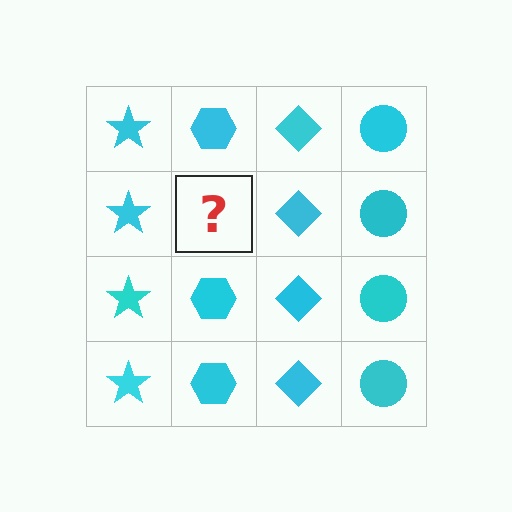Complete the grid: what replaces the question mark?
The question mark should be replaced with a cyan hexagon.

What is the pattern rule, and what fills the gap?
The rule is that each column has a consistent shape. The gap should be filled with a cyan hexagon.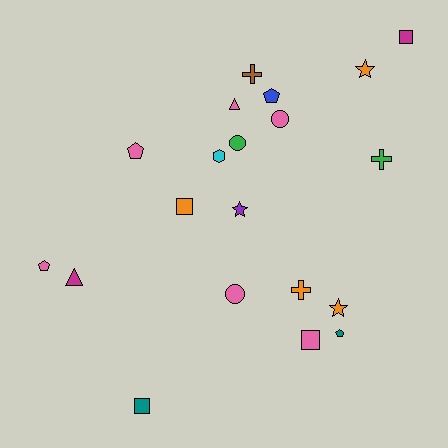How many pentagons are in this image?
There are 4 pentagons.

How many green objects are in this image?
There are 2 green objects.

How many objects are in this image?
There are 20 objects.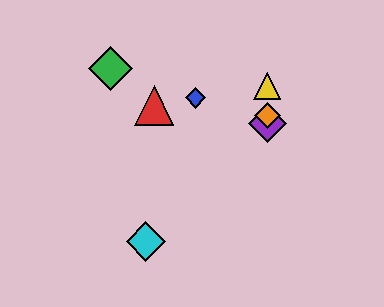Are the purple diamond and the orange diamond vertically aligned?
Yes, both are at x≈267.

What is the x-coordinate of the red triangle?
The red triangle is at x≈154.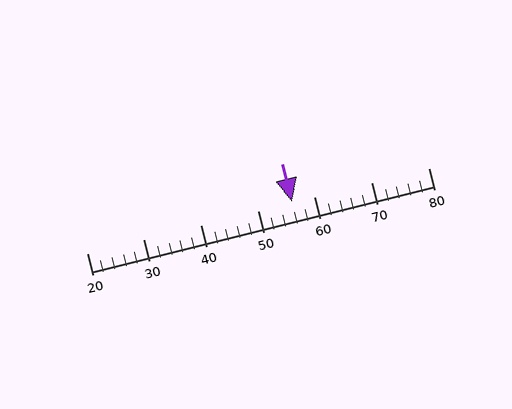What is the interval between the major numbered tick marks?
The major tick marks are spaced 10 units apart.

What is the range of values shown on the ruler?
The ruler shows values from 20 to 80.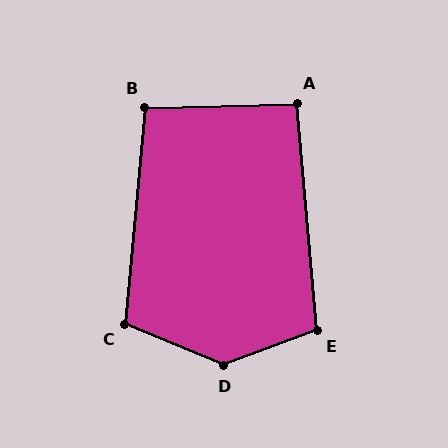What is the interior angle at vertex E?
Approximately 106 degrees (obtuse).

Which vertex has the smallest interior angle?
A, at approximately 93 degrees.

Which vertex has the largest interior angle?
D, at approximately 137 degrees.